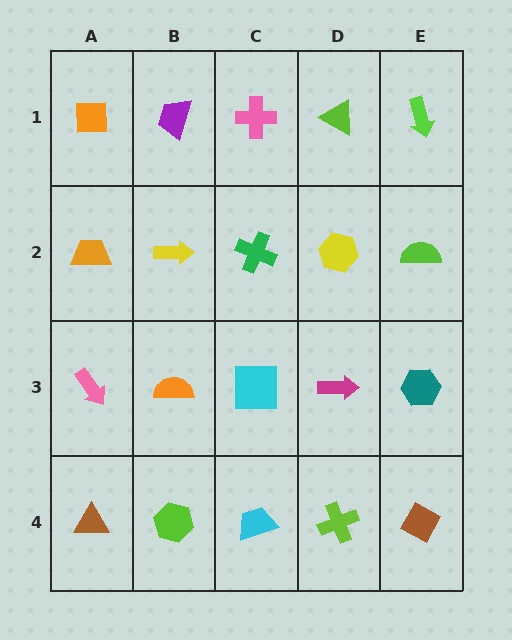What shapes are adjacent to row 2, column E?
A lime arrow (row 1, column E), a teal hexagon (row 3, column E), a yellow hexagon (row 2, column D).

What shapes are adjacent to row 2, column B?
A purple trapezoid (row 1, column B), an orange semicircle (row 3, column B), an orange trapezoid (row 2, column A), a green cross (row 2, column C).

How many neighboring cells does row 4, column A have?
2.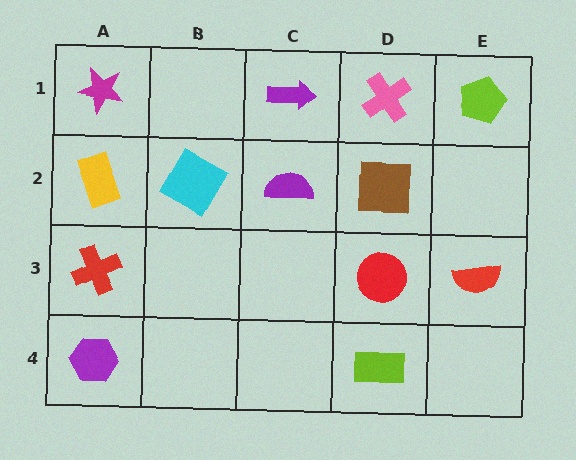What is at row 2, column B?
A cyan diamond.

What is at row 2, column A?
A yellow rectangle.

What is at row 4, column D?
A lime rectangle.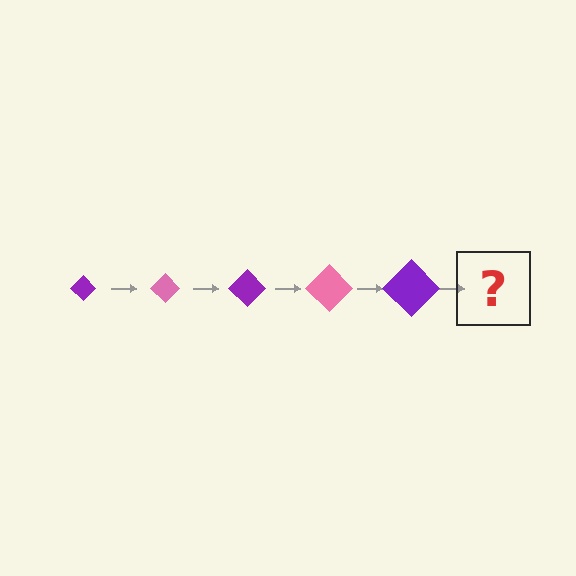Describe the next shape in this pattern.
It should be a pink diamond, larger than the previous one.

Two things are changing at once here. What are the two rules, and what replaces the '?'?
The two rules are that the diamond grows larger each step and the color cycles through purple and pink. The '?' should be a pink diamond, larger than the previous one.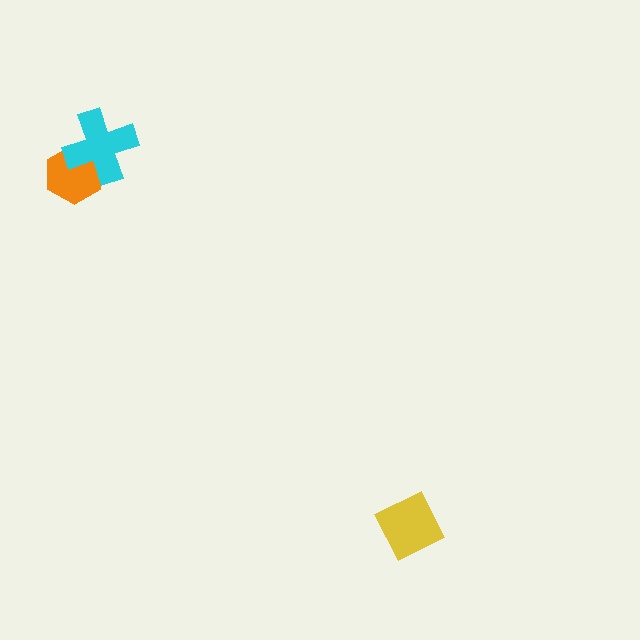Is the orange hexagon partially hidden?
Yes, it is partially covered by another shape.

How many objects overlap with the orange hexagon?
1 object overlaps with the orange hexagon.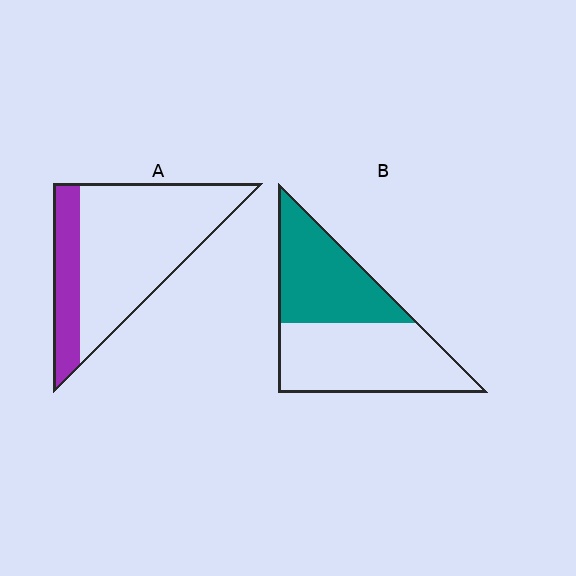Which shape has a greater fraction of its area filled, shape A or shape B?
Shape B.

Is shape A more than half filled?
No.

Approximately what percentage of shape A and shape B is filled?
A is approximately 25% and B is approximately 45%.